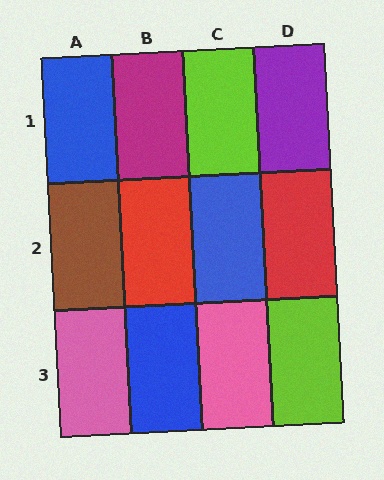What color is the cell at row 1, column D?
Purple.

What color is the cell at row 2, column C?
Blue.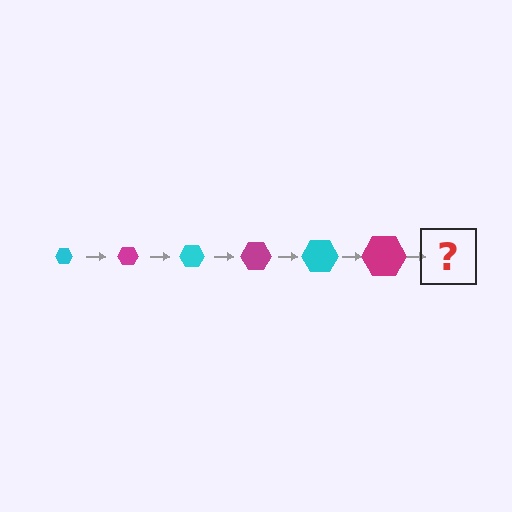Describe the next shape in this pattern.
It should be a cyan hexagon, larger than the previous one.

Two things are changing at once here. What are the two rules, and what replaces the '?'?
The two rules are that the hexagon grows larger each step and the color cycles through cyan and magenta. The '?' should be a cyan hexagon, larger than the previous one.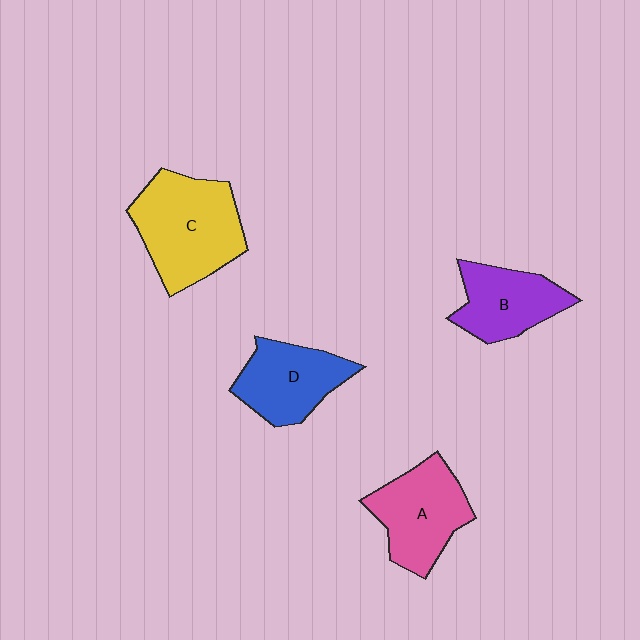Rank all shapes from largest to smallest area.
From largest to smallest: C (yellow), A (pink), D (blue), B (purple).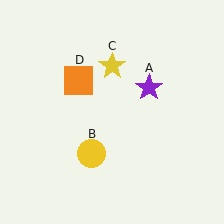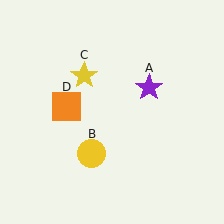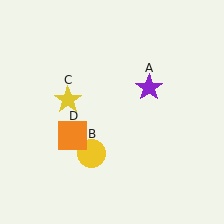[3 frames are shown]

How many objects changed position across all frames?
2 objects changed position: yellow star (object C), orange square (object D).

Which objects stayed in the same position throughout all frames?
Purple star (object A) and yellow circle (object B) remained stationary.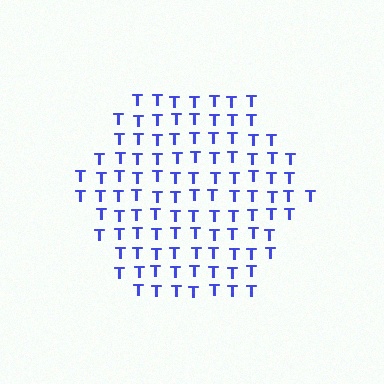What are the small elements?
The small elements are letter T's.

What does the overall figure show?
The overall figure shows a hexagon.